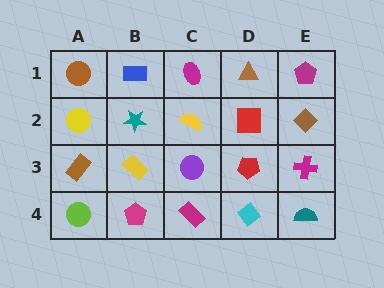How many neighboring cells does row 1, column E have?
2.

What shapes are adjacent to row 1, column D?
A red square (row 2, column D), a magenta ellipse (row 1, column C), a magenta pentagon (row 1, column E).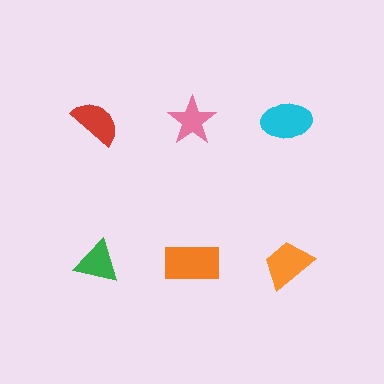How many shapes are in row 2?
3 shapes.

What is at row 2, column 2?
An orange rectangle.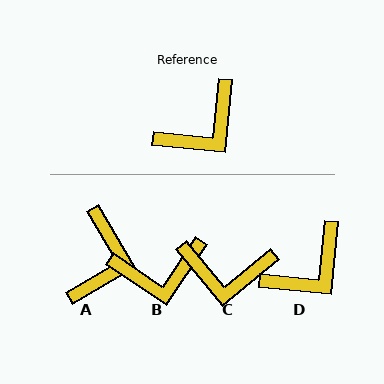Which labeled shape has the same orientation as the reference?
D.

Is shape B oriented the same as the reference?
No, it is off by about 28 degrees.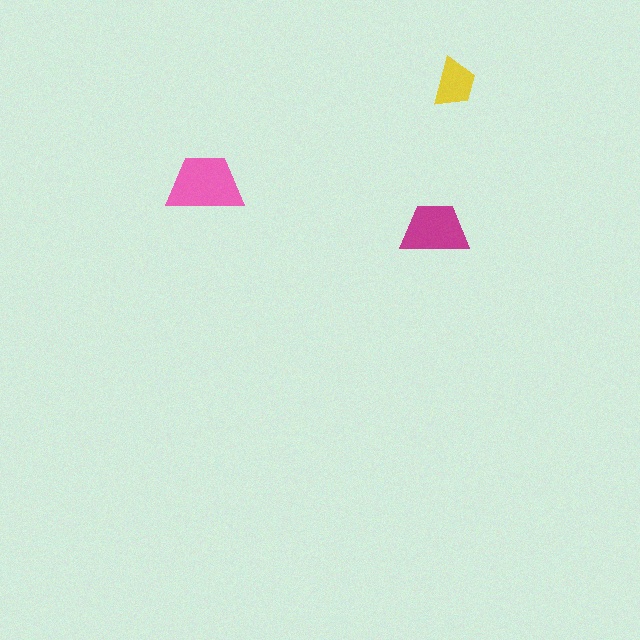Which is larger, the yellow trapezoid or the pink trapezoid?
The pink one.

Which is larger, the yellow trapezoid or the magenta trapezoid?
The magenta one.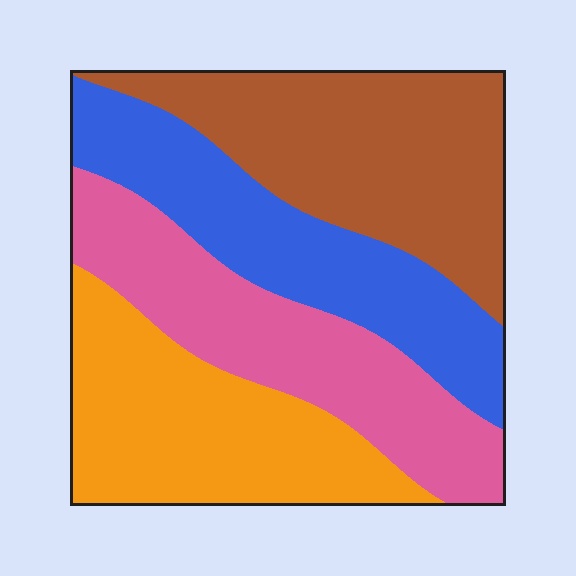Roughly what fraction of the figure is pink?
Pink covers 24% of the figure.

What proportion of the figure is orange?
Orange covers roughly 25% of the figure.